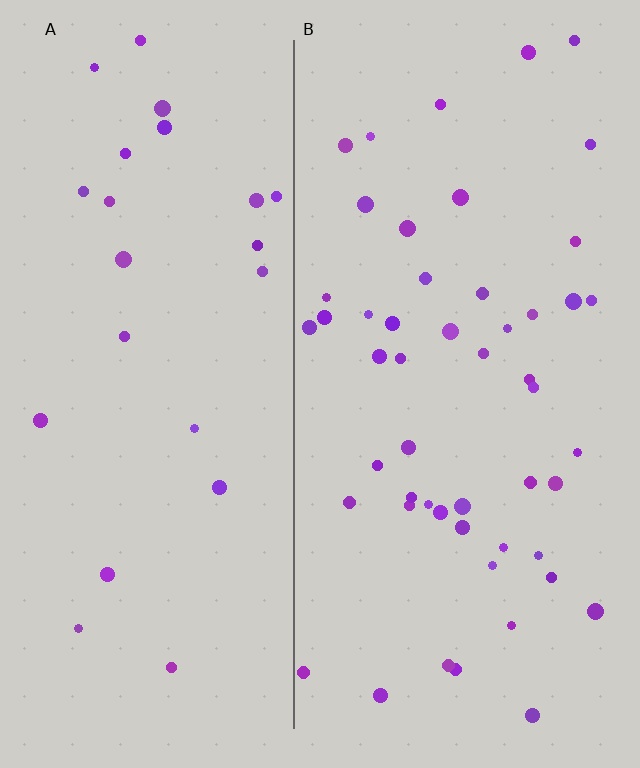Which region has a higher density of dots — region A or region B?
B (the right).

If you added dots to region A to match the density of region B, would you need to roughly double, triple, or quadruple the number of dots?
Approximately double.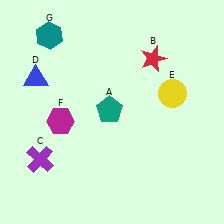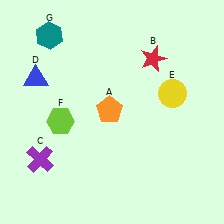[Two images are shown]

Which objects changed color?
A changed from teal to orange. F changed from magenta to lime.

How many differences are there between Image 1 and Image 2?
There are 2 differences between the two images.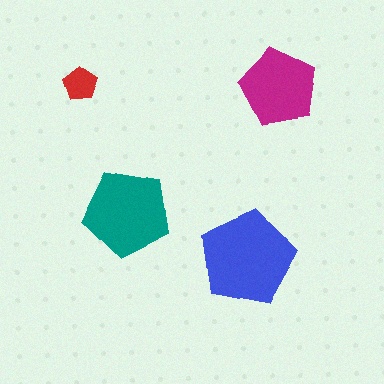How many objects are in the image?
There are 4 objects in the image.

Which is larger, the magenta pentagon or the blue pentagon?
The blue one.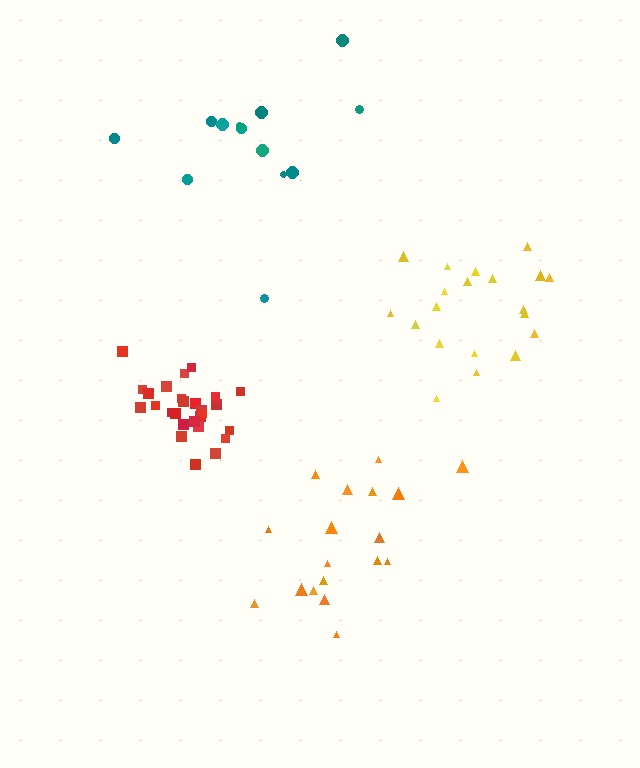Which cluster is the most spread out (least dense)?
Teal.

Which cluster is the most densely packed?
Red.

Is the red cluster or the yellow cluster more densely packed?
Red.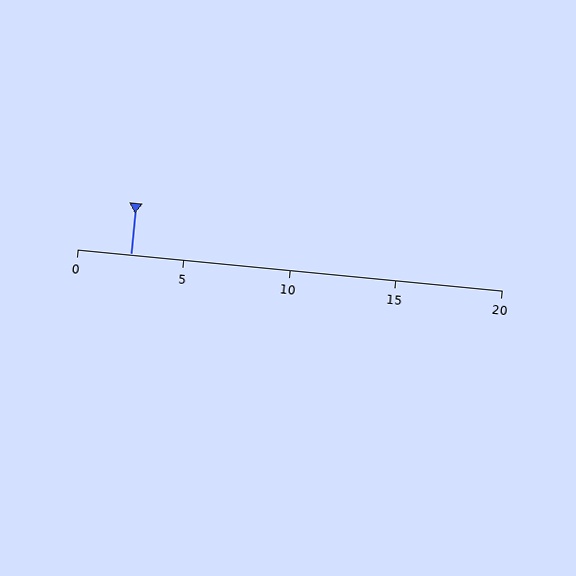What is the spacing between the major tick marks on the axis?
The major ticks are spaced 5 apart.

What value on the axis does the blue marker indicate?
The marker indicates approximately 2.5.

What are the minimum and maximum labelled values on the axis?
The axis runs from 0 to 20.